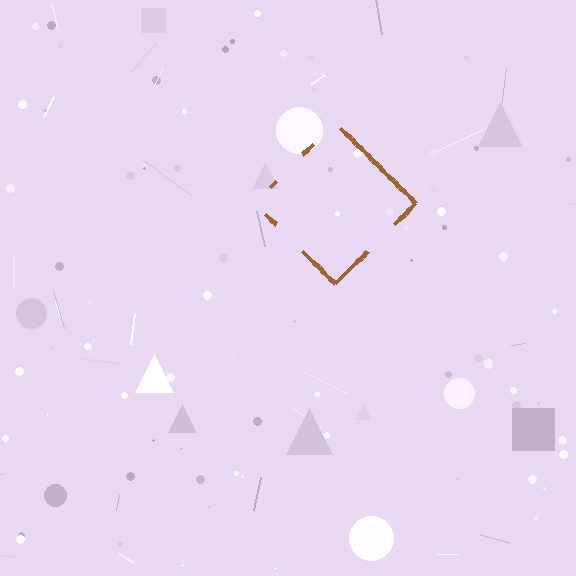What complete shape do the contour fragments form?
The contour fragments form a diamond.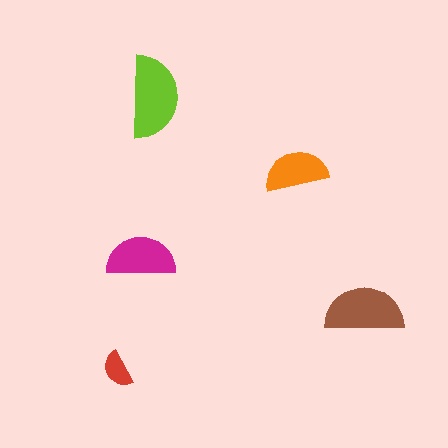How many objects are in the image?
There are 5 objects in the image.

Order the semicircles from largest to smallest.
the lime one, the brown one, the magenta one, the orange one, the red one.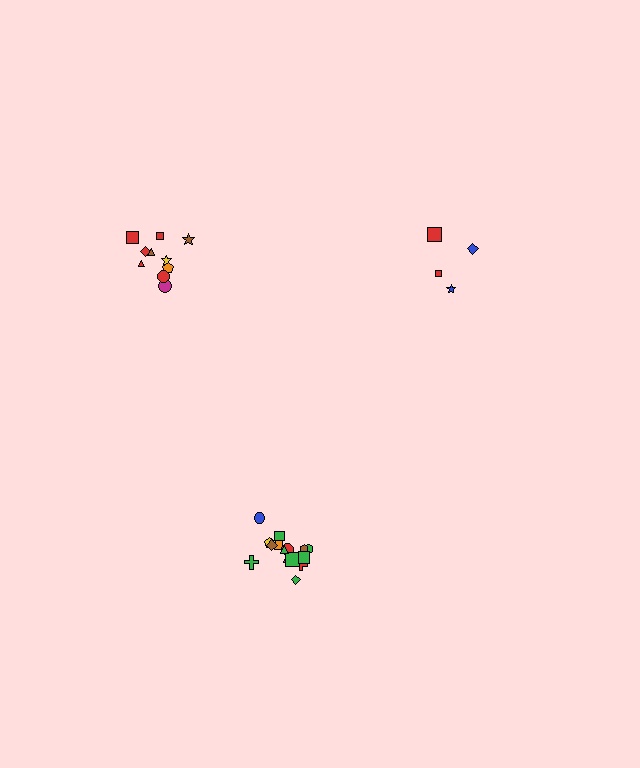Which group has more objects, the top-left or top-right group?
The top-left group.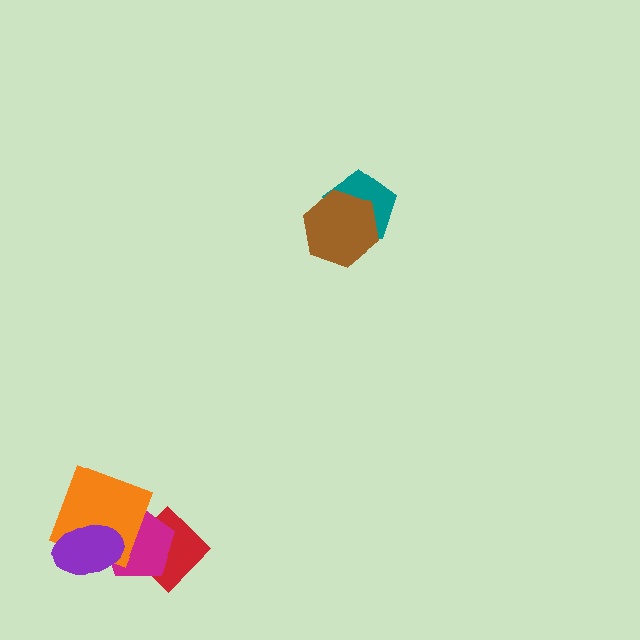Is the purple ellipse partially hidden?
No, no other shape covers it.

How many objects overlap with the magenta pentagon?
3 objects overlap with the magenta pentagon.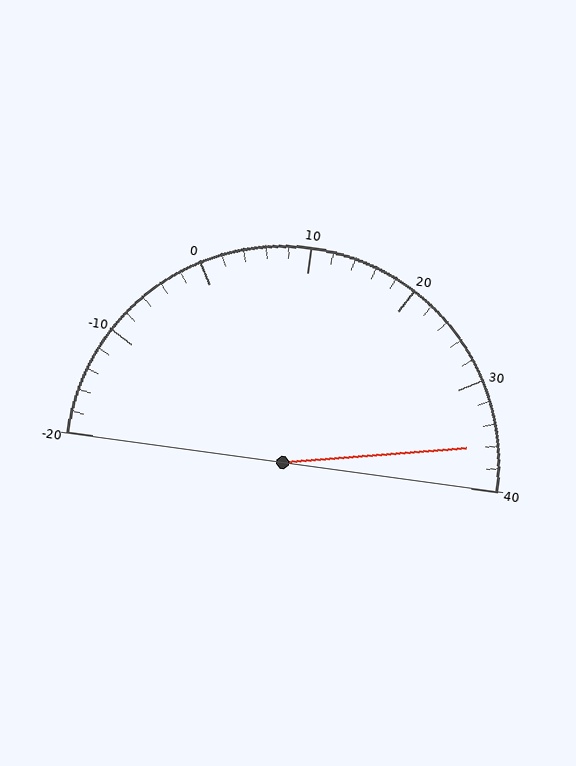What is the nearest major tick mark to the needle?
The nearest major tick mark is 40.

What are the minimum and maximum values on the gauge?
The gauge ranges from -20 to 40.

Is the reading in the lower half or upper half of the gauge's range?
The reading is in the upper half of the range (-20 to 40).